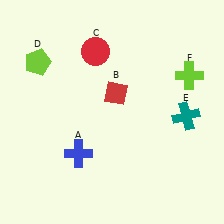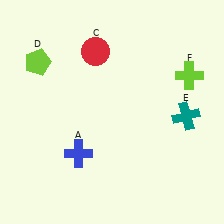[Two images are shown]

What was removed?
The red diamond (B) was removed in Image 2.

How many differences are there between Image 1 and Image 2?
There is 1 difference between the two images.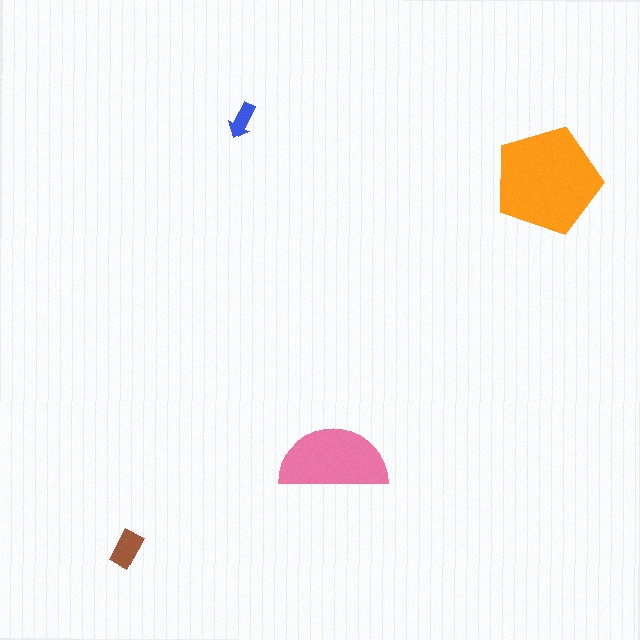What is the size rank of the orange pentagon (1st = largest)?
1st.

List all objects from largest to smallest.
The orange pentagon, the pink semicircle, the brown rectangle, the blue arrow.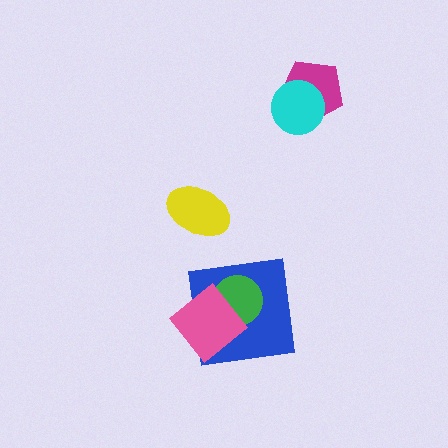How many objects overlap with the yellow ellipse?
0 objects overlap with the yellow ellipse.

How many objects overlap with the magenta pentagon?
1 object overlaps with the magenta pentagon.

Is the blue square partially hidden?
Yes, it is partially covered by another shape.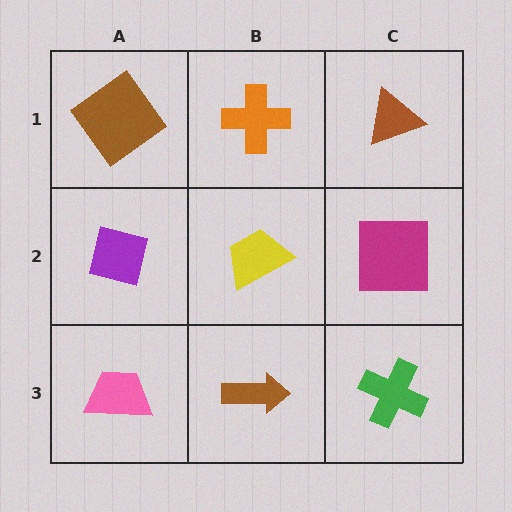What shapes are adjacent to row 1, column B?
A yellow trapezoid (row 2, column B), a brown diamond (row 1, column A), a brown triangle (row 1, column C).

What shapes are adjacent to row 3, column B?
A yellow trapezoid (row 2, column B), a pink trapezoid (row 3, column A), a green cross (row 3, column C).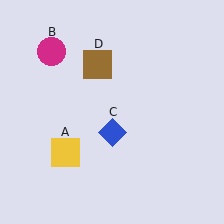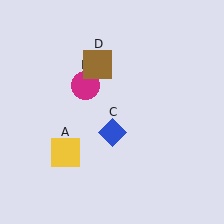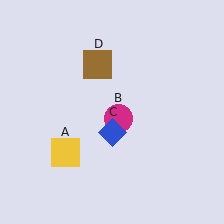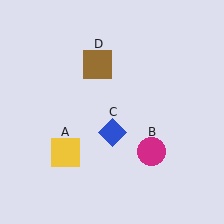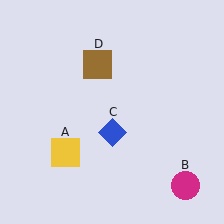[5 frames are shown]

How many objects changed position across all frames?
1 object changed position: magenta circle (object B).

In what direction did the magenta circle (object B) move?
The magenta circle (object B) moved down and to the right.